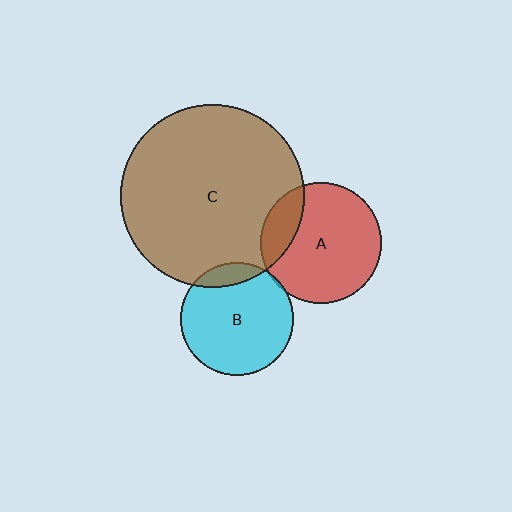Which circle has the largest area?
Circle C (brown).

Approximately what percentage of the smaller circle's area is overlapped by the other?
Approximately 20%.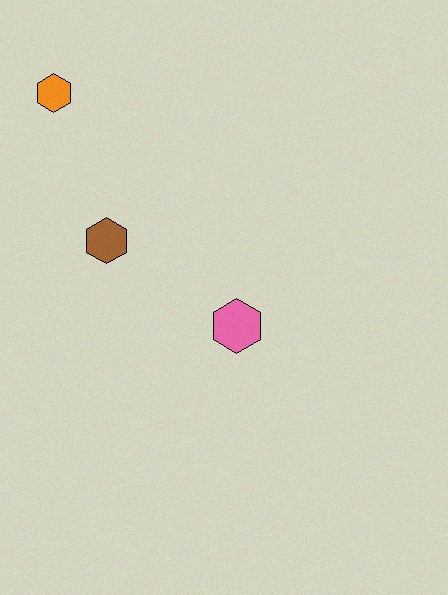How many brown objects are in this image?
There is 1 brown object.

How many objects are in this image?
There are 3 objects.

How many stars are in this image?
There are no stars.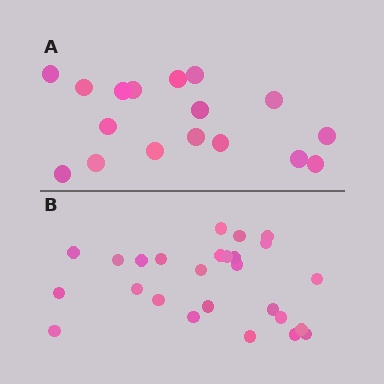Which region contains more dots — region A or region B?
Region B (the bottom region) has more dots.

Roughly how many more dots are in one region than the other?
Region B has roughly 8 or so more dots than region A.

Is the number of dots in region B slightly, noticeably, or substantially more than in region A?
Region B has substantially more. The ratio is roughly 1.5 to 1.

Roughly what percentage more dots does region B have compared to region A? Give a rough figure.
About 55% more.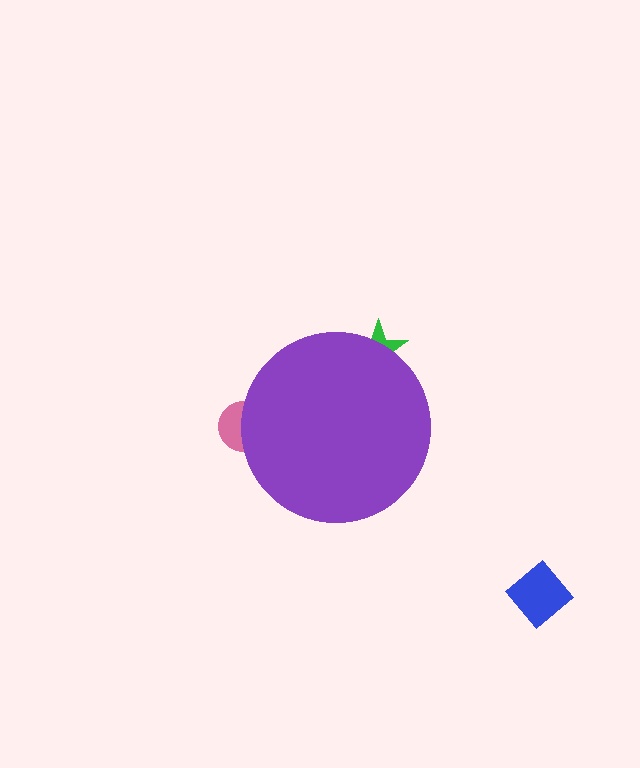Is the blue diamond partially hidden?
No, the blue diamond is fully visible.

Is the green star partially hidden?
Yes, the green star is partially hidden behind the purple circle.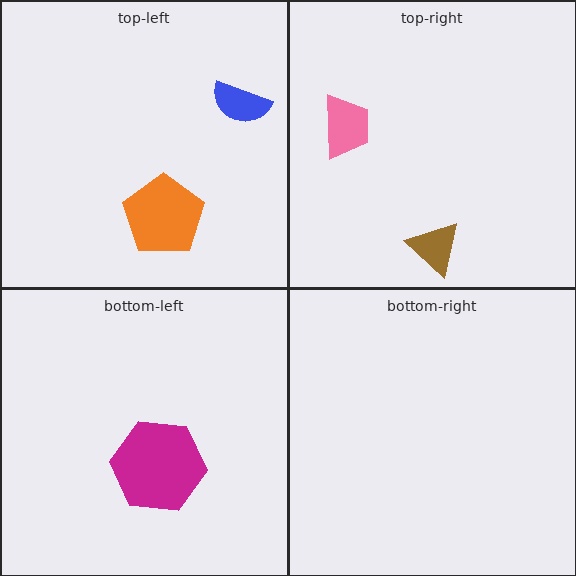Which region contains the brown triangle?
The top-right region.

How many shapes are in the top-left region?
2.